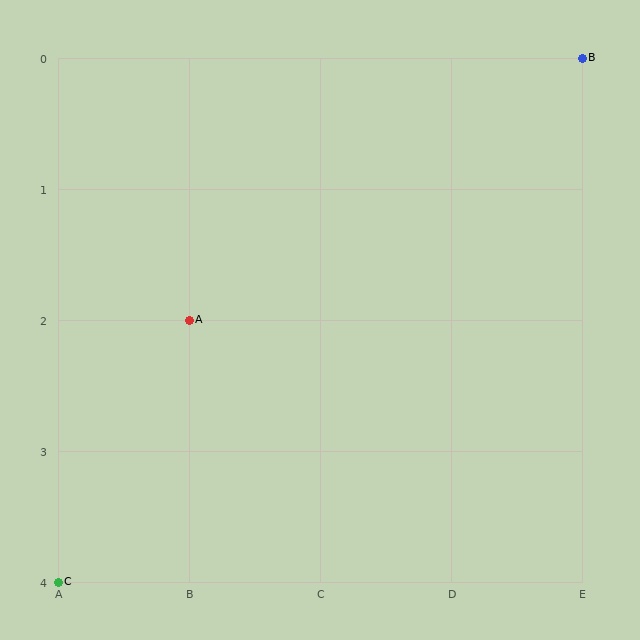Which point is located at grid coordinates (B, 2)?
Point A is at (B, 2).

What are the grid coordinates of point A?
Point A is at grid coordinates (B, 2).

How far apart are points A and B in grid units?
Points A and B are 3 columns and 2 rows apart (about 3.6 grid units diagonally).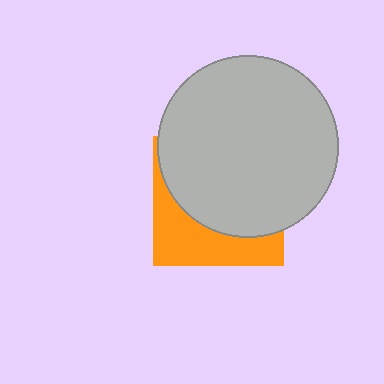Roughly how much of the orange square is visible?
A small part of it is visible (roughly 34%).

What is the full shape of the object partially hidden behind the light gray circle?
The partially hidden object is an orange square.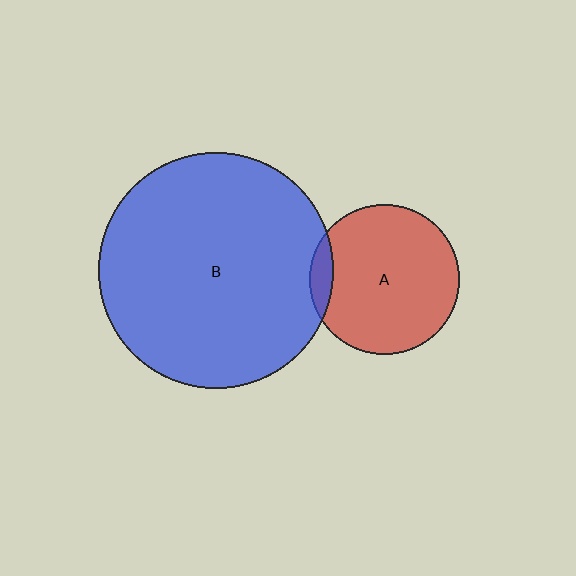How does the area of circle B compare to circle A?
Approximately 2.5 times.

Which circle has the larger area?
Circle B (blue).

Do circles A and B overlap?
Yes.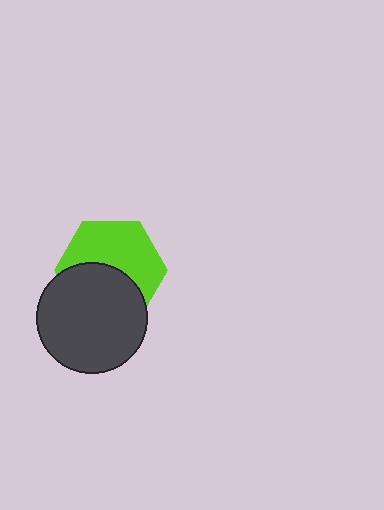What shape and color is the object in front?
The object in front is a dark gray circle.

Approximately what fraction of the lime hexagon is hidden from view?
Roughly 45% of the lime hexagon is hidden behind the dark gray circle.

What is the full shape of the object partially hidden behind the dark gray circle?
The partially hidden object is a lime hexagon.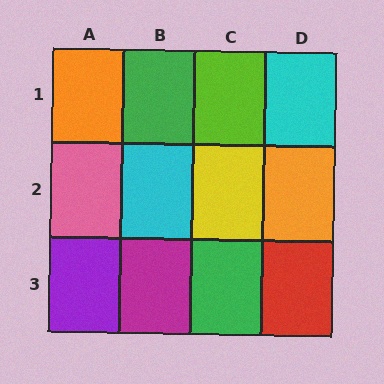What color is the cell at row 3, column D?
Red.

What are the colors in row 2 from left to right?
Pink, cyan, yellow, orange.